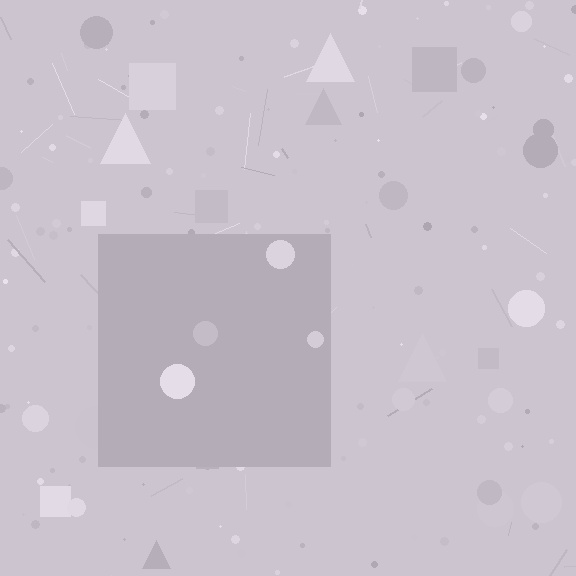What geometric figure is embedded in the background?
A square is embedded in the background.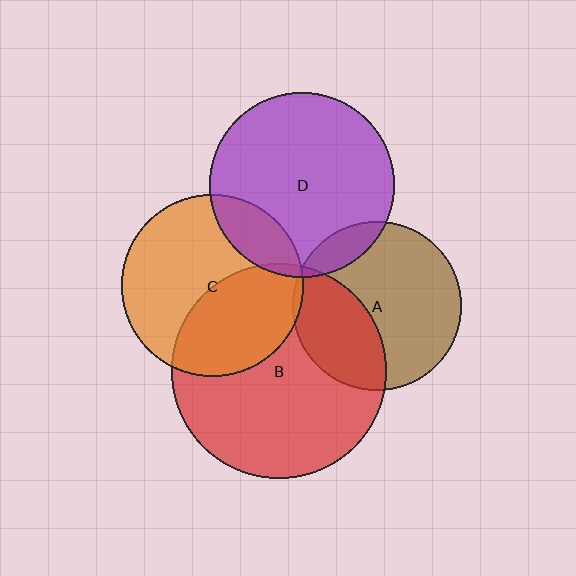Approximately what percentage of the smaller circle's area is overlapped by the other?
Approximately 35%.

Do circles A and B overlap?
Yes.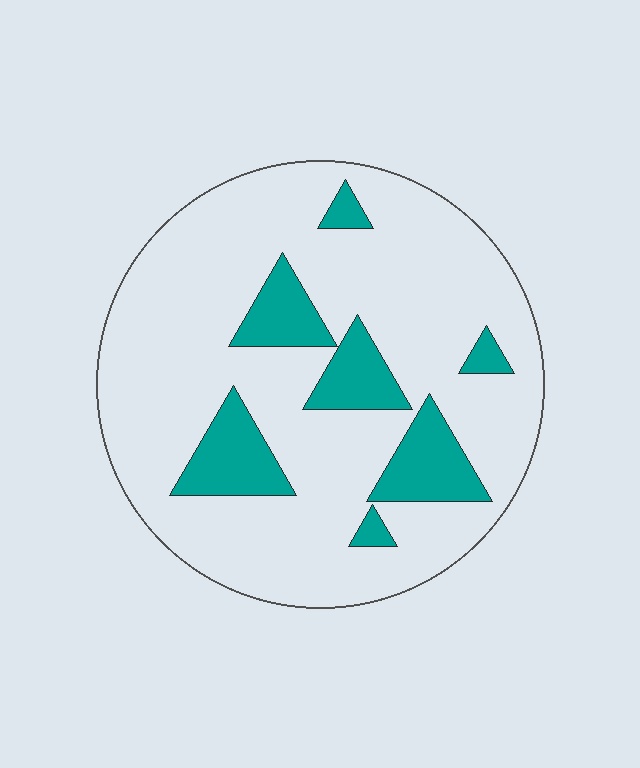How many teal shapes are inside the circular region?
7.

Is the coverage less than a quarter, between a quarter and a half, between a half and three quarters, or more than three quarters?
Less than a quarter.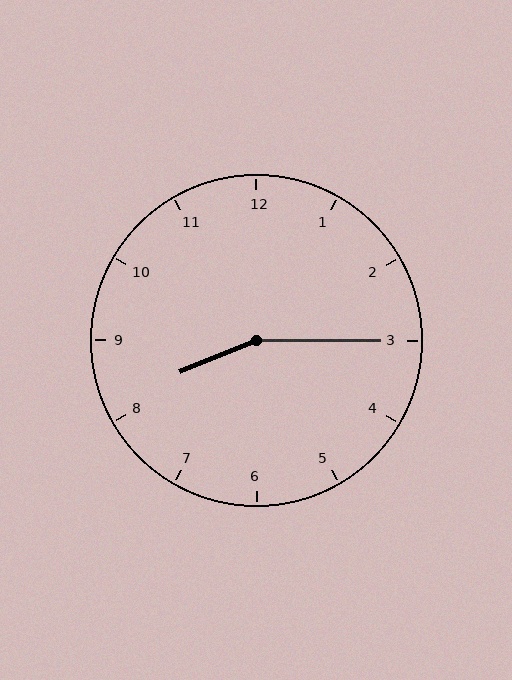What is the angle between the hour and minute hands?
Approximately 158 degrees.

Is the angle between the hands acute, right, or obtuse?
It is obtuse.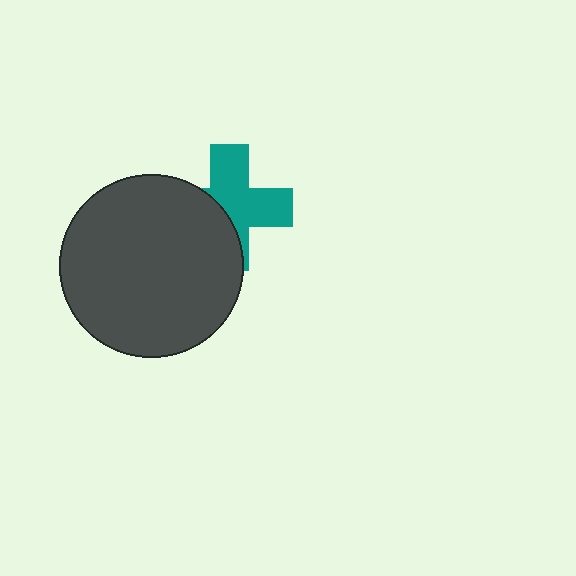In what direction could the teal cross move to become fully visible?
The teal cross could move right. That would shift it out from behind the dark gray circle entirely.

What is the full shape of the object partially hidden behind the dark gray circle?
The partially hidden object is a teal cross.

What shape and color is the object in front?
The object in front is a dark gray circle.